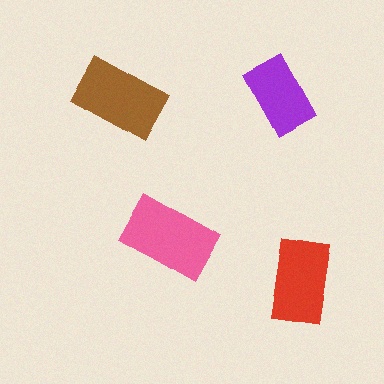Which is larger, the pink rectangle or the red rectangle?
The pink one.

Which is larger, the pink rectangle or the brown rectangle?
The pink one.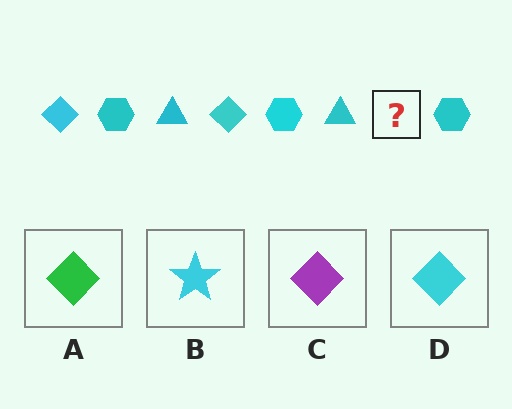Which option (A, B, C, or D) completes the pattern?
D.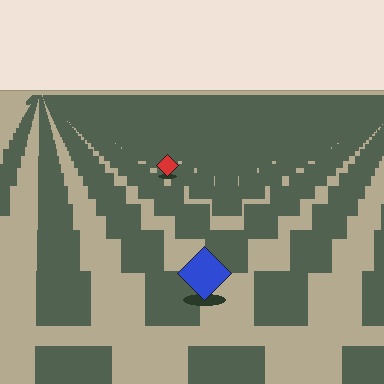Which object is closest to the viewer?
The blue diamond is closest. The texture marks near it are larger and more spread out.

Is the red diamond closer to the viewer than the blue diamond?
No. The blue diamond is closer — you can tell from the texture gradient: the ground texture is coarser near it.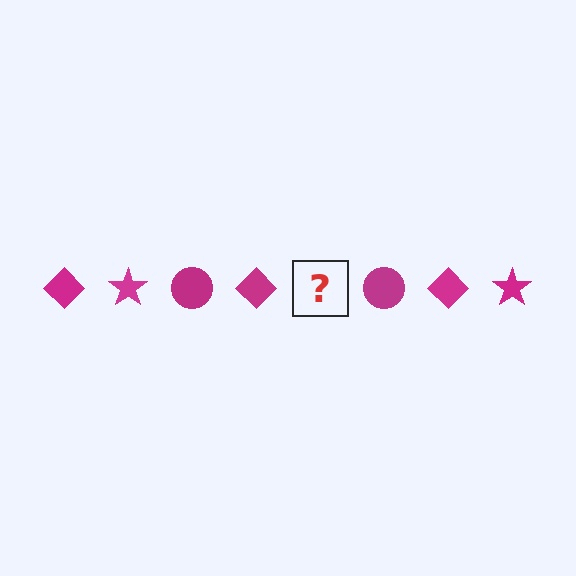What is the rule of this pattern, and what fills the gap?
The rule is that the pattern cycles through diamond, star, circle shapes in magenta. The gap should be filled with a magenta star.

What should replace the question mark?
The question mark should be replaced with a magenta star.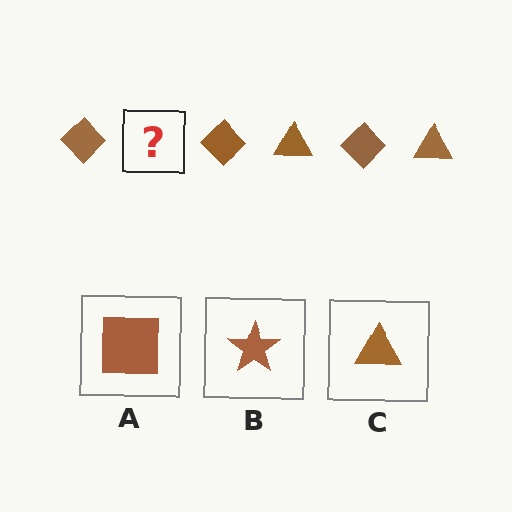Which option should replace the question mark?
Option C.